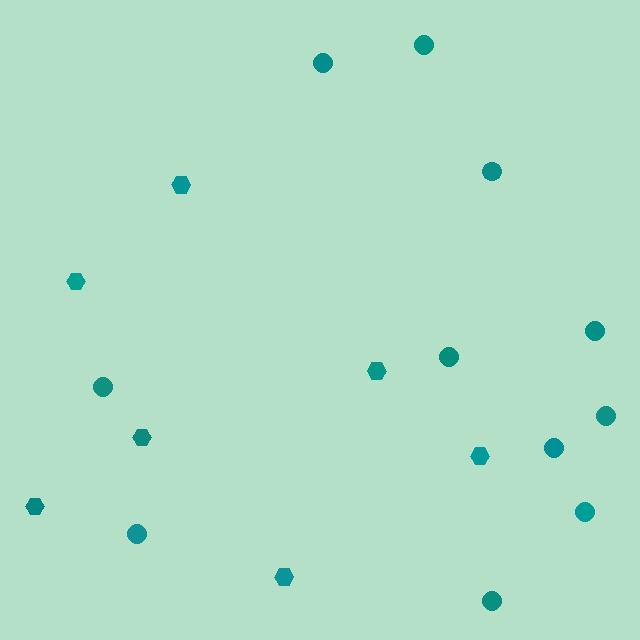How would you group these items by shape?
There are 2 groups: one group of hexagons (7) and one group of circles (11).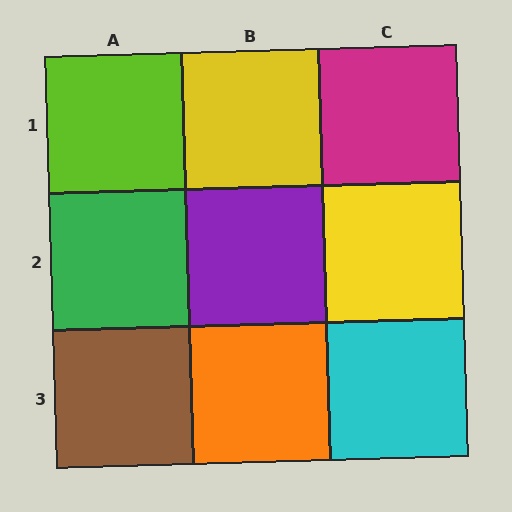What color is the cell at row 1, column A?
Lime.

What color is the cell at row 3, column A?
Brown.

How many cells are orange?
1 cell is orange.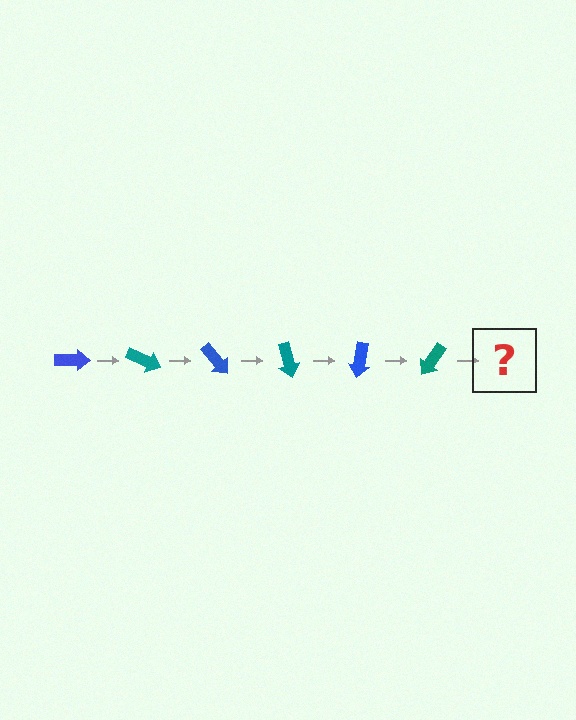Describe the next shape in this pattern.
It should be a blue arrow, rotated 150 degrees from the start.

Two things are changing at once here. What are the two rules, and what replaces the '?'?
The two rules are that it rotates 25 degrees each step and the color cycles through blue and teal. The '?' should be a blue arrow, rotated 150 degrees from the start.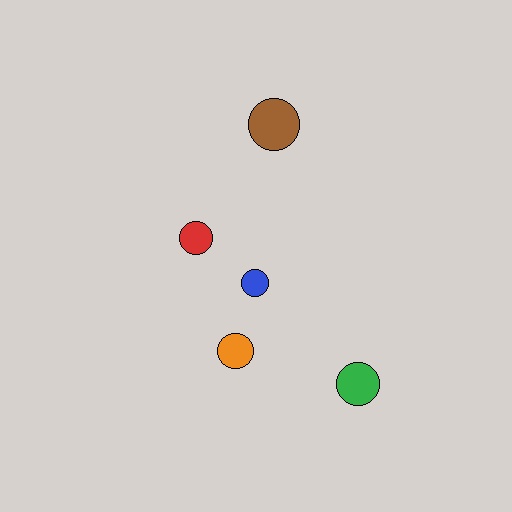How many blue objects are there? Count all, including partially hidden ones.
There is 1 blue object.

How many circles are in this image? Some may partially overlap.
There are 5 circles.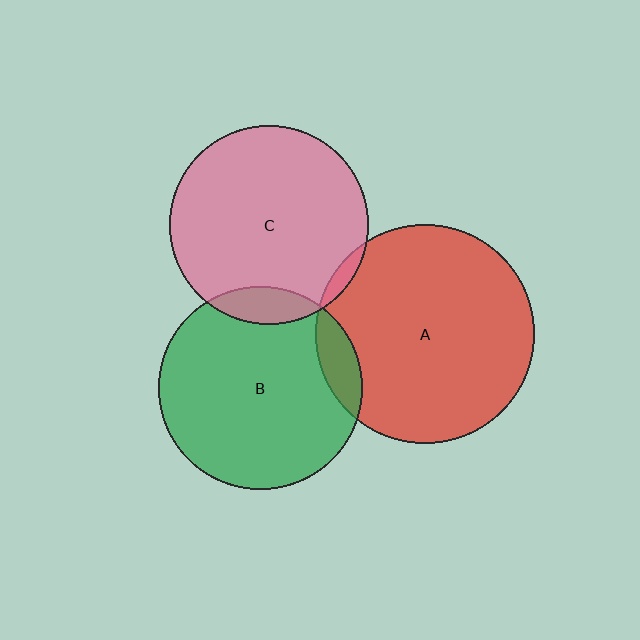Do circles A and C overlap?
Yes.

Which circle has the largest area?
Circle A (red).